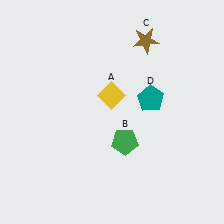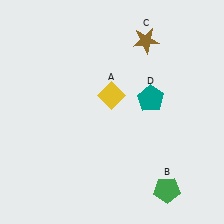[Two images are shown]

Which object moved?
The green pentagon (B) moved down.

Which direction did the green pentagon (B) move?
The green pentagon (B) moved down.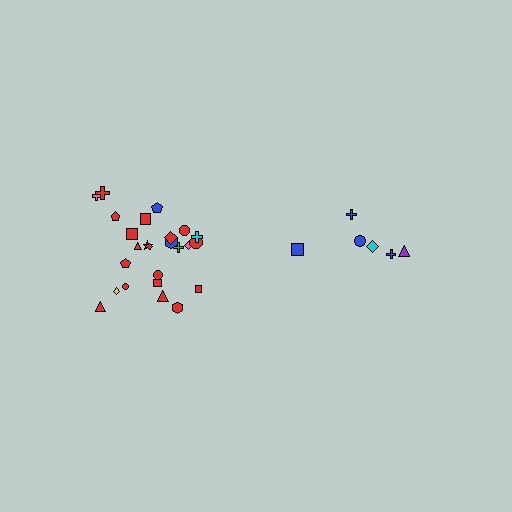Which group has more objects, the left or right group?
The left group.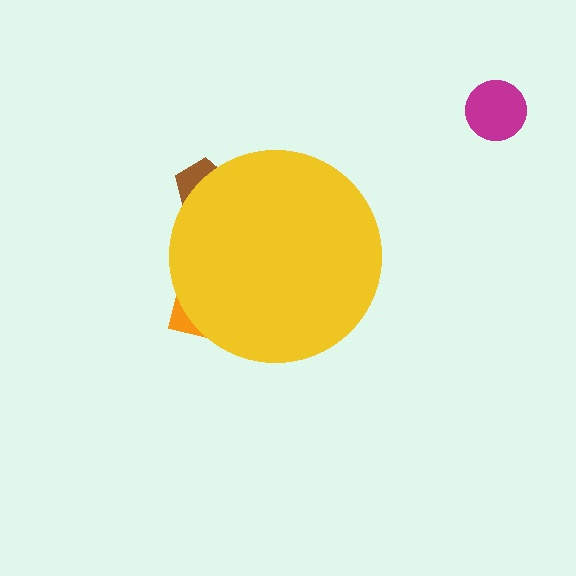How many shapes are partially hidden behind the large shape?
2 shapes are partially hidden.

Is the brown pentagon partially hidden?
Yes, the brown pentagon is partially hidden behind the yellow circle.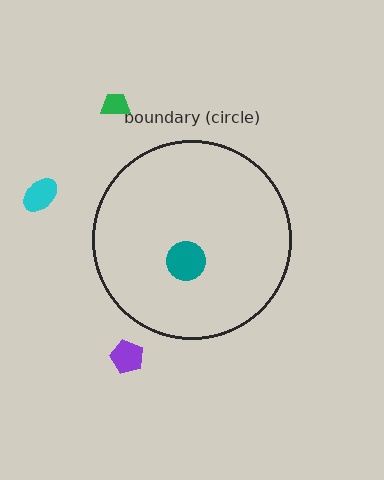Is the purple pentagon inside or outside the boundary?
Outside.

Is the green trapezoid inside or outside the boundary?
Outside.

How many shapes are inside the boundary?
1 inside, 3 outside.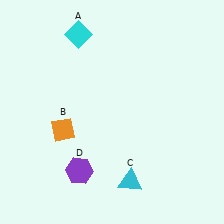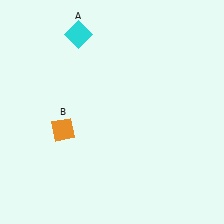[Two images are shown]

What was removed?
The cyan triangle (C), the purple hexagon (D) were removed in Image 2.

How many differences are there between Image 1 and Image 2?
There are 2 differences between the two images.